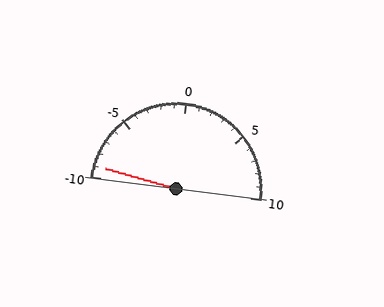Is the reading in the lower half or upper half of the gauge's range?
The reading is in the lower half of the range (-10 to 10).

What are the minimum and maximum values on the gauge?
The gauge ranges from -10 to 10.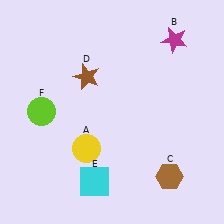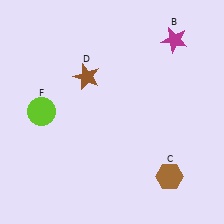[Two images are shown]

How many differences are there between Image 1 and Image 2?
There are 2 differences between the two images.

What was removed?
The yellow circle (A), the cyan square (E) were removed in Image 2.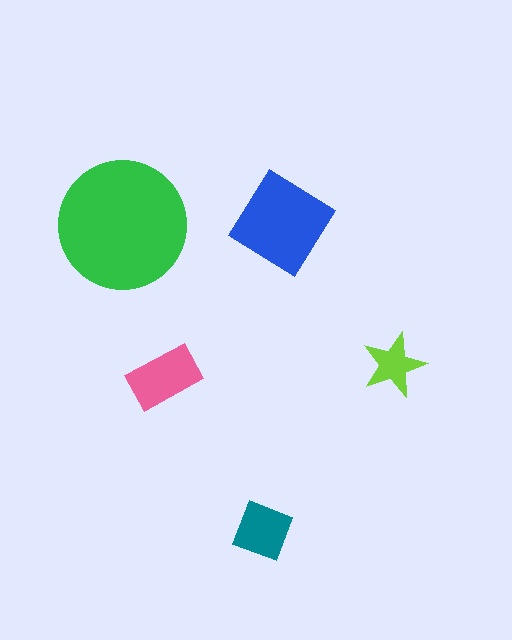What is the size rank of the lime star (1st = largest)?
5th.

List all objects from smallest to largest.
The lime star, the teal square, the pink rectangle, the blue diamond, the green circle.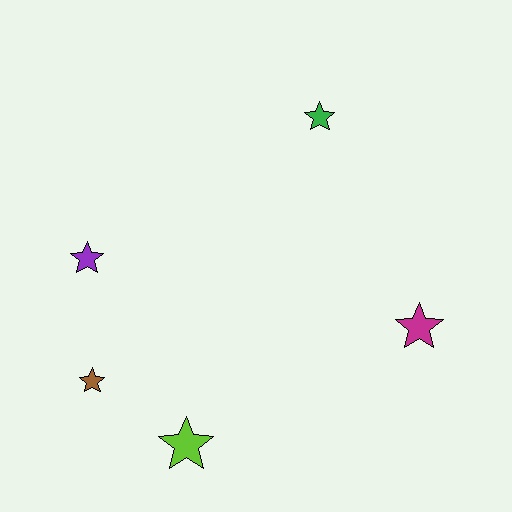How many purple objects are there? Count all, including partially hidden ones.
There is 1 purple object.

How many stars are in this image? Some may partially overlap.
There are 5 stars.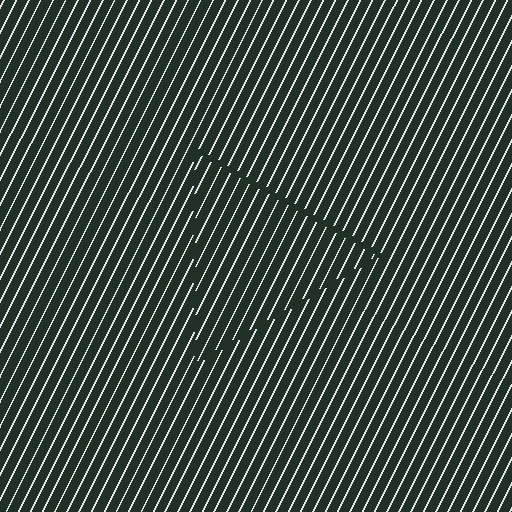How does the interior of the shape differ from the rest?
The interior of the shape contains the same grating, shifted by half a period — the contour is defined by the phase discontinuity where line-ends from the inner and outer gratings abut.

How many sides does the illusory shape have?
3 sides — the line-ends trace a triangle.